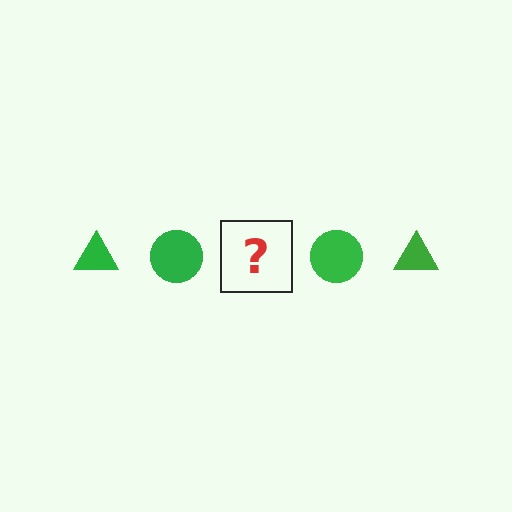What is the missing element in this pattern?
The missing element is a green triangle.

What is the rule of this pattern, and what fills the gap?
The rule is that the pattern cycles through triangle, circle shapes in green. The gap should be filled with a green triangle.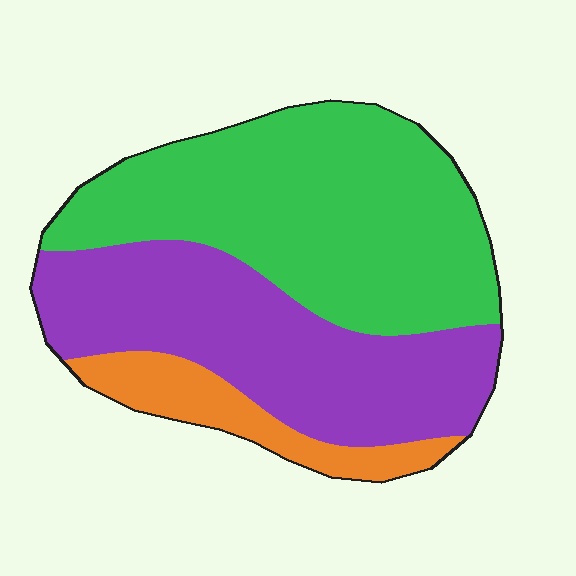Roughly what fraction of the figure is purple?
Purple takes up about two fifths (2/5) of the figure.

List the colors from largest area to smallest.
From largest to smallest: green, purple, orange.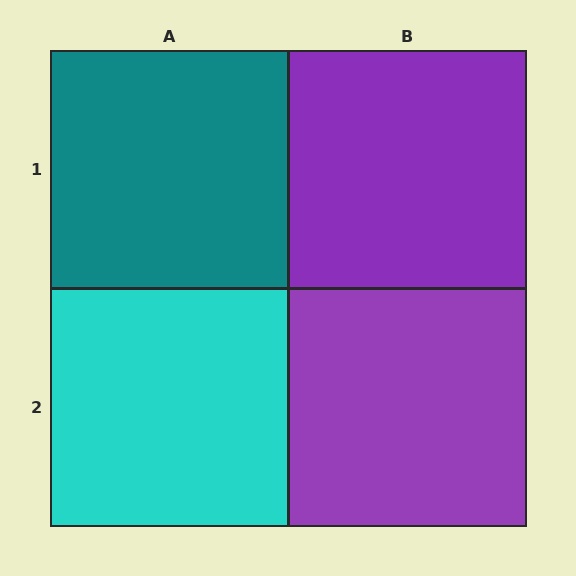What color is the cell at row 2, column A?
Cyan.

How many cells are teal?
1 cell is teal.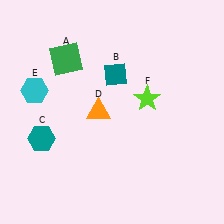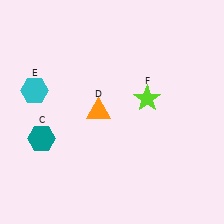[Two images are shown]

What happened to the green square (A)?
The green square (A) was removed in Image 2. It was in the top-left area of Image 1.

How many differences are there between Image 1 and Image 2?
There are 2 differences between the two images.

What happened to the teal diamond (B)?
The teal diamond (B) was removed in Image 2. It was in the top-right area of Image 1.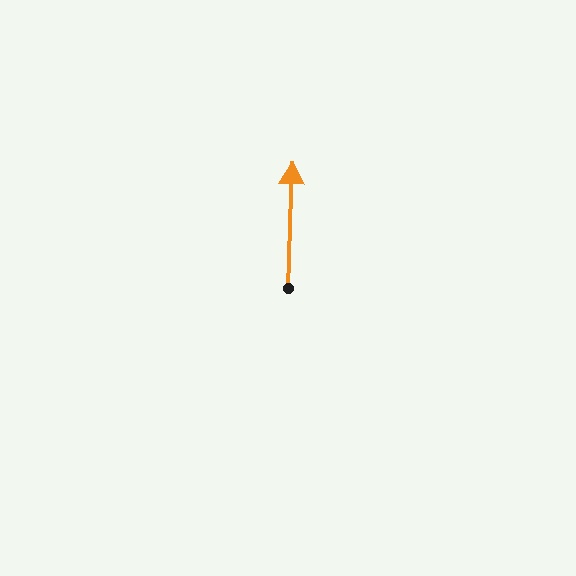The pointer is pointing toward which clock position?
Roughly 12 o'clock.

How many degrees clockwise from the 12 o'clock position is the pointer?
Approximately 2 degrees.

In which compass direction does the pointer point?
North.